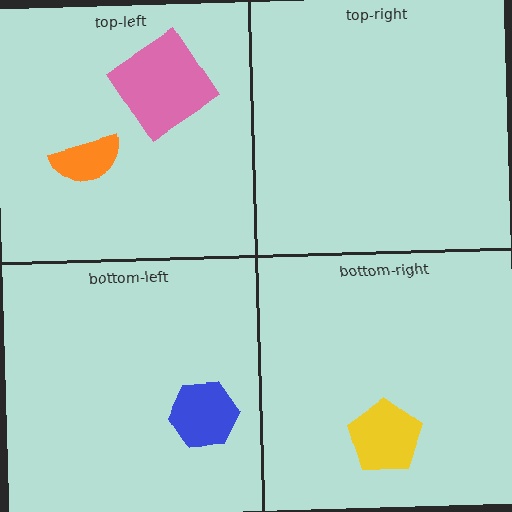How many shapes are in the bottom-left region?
1.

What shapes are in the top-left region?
The pink diamond, the orange semicircle.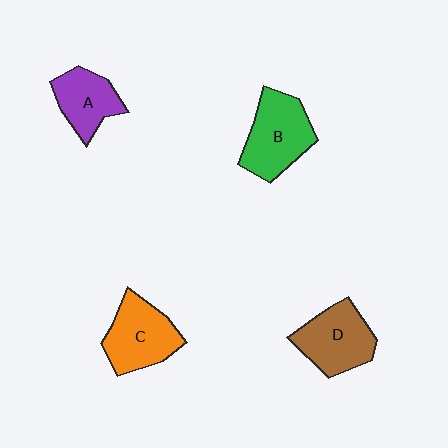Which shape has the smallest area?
Shape A (purple).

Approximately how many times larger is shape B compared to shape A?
Approximately 1.4 times.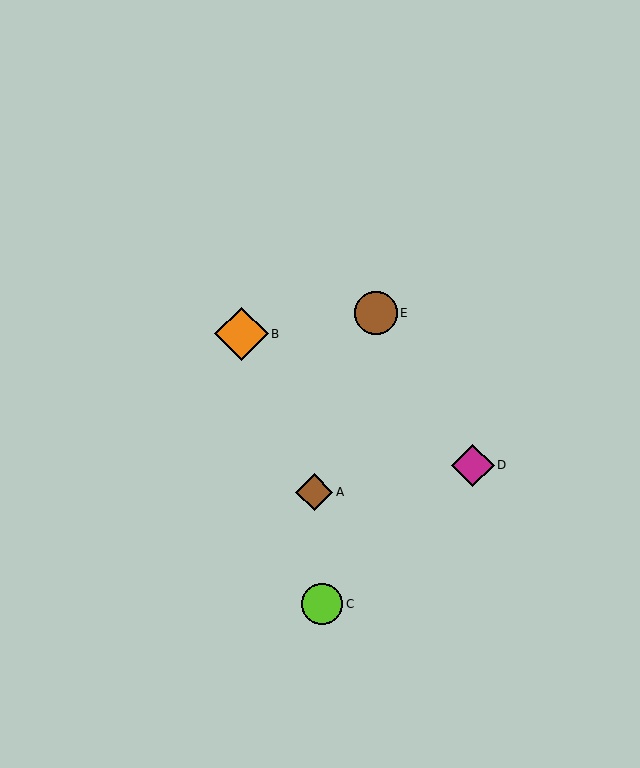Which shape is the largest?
The orange diamond (labeled B) is the largest.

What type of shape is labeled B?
Shape B is an orange diamond.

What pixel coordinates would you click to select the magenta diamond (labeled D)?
Click at (473, 465) to select the magenta diamond D.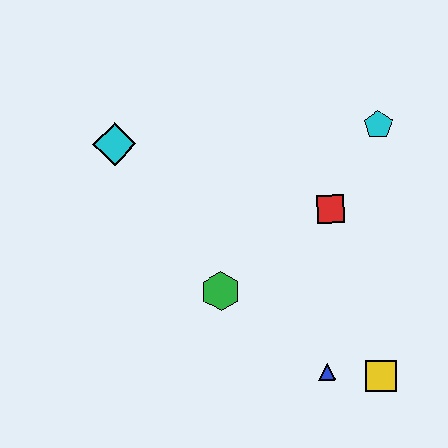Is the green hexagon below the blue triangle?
No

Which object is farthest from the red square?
The cyan diamond is farthest from the red square.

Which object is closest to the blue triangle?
The yellow square is closest to the blue triangle.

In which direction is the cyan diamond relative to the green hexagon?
The cyan diamond is above the green hexagon.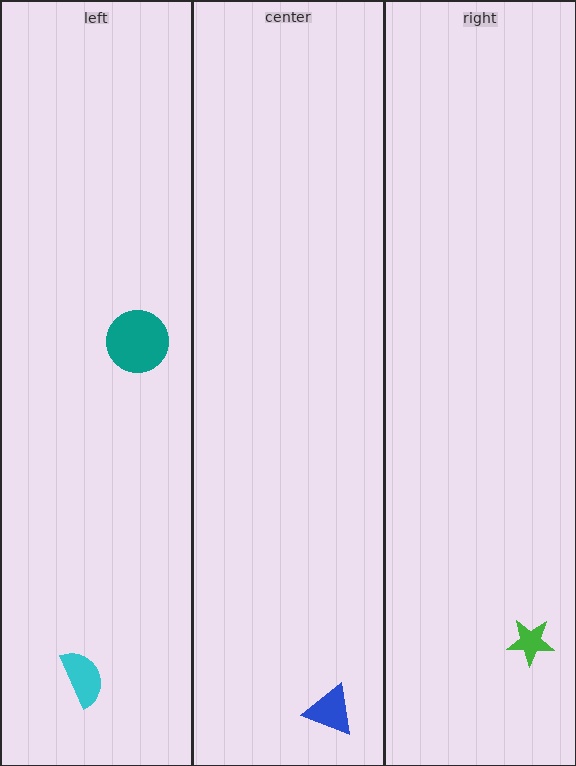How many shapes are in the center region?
1.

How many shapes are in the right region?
1.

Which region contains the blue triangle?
The center region.